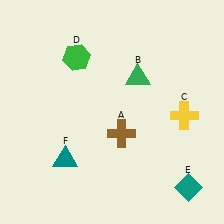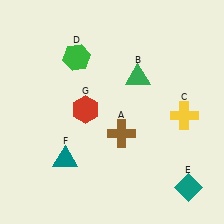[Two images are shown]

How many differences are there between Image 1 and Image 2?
There is 1 difference between the two images.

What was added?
A red hexagon (G) was added in Image 2.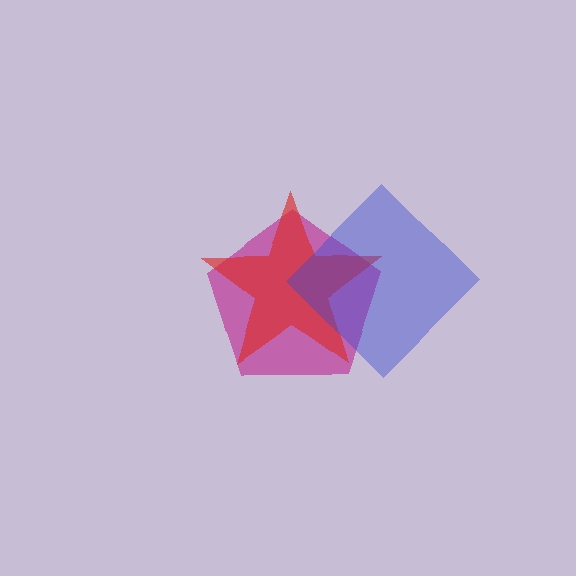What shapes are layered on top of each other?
The layered shapes are: a magenta pentagon, a red star, a blue diamond.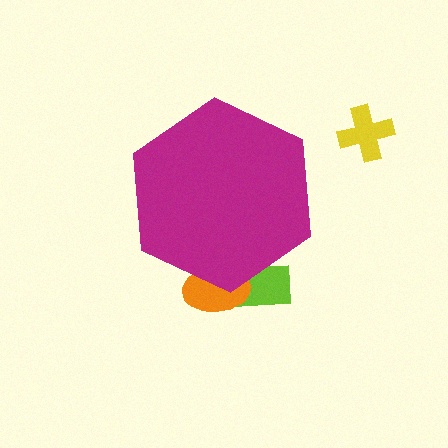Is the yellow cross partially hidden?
No, the yellow cross is fully visible.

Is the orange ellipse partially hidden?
Yes, the orange ellipse is partially hidden behind the magenta hexagon.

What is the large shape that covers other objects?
A magenta hexagon.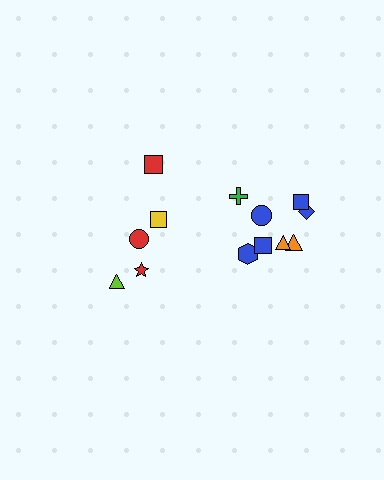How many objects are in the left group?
There are 5 objects.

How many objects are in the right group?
There are 8 objects.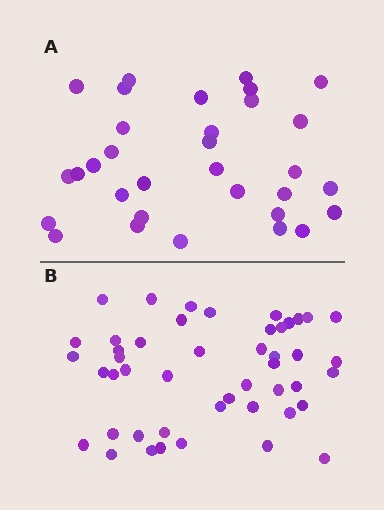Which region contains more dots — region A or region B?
Region B (the bottom region) has more dots.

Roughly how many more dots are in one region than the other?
Region B has approximately 15 more dots than region A.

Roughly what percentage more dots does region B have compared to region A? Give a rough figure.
About 45% more.